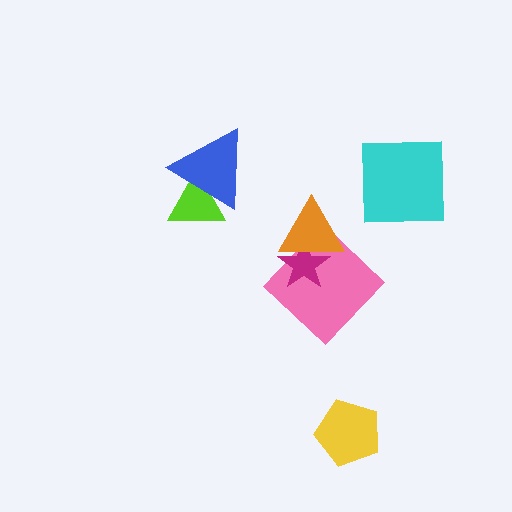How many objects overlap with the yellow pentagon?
0 objects overlap with the yellow pentagon.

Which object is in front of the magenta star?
The orange triangle is in front of the magenta star.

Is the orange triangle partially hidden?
No, no other shape covers it.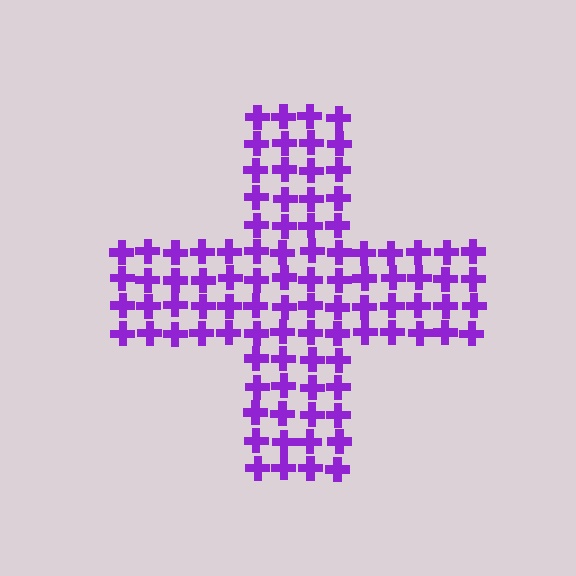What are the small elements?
The small elements are crosses.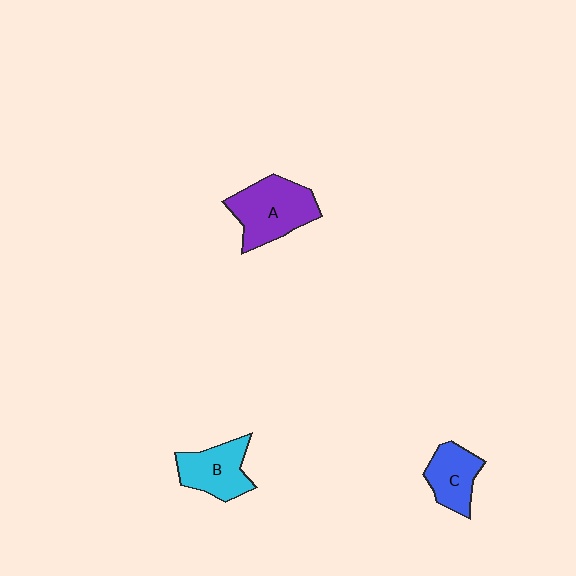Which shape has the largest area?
Shape A (purple).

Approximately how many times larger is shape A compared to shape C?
Approximately 1.6 times.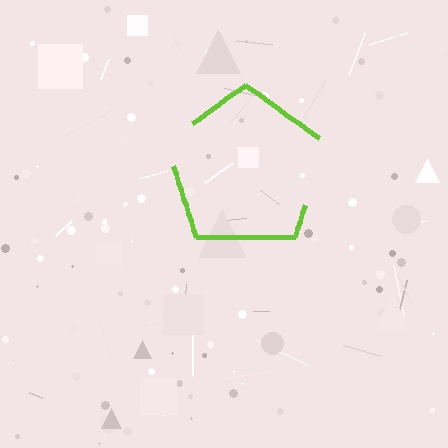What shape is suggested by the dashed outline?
The dashed outline suggests a pentagon.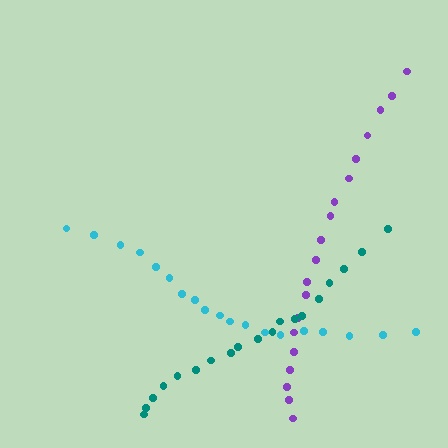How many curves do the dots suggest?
There are 3 distinct paths.